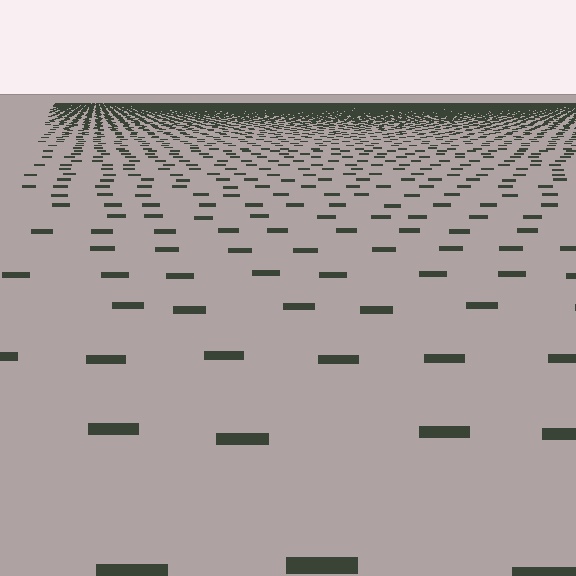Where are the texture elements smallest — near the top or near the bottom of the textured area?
Near the top.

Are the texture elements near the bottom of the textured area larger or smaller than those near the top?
Larger. Near the bottom, elements are closer to the viewer and appear at a bigger on-screen size.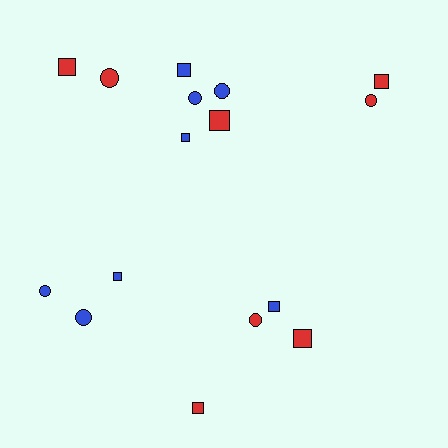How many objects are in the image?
There are 16 objects.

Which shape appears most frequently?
Square, with 9 objects.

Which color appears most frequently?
Blue, with 8 objects.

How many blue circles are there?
There are 4 blue circles.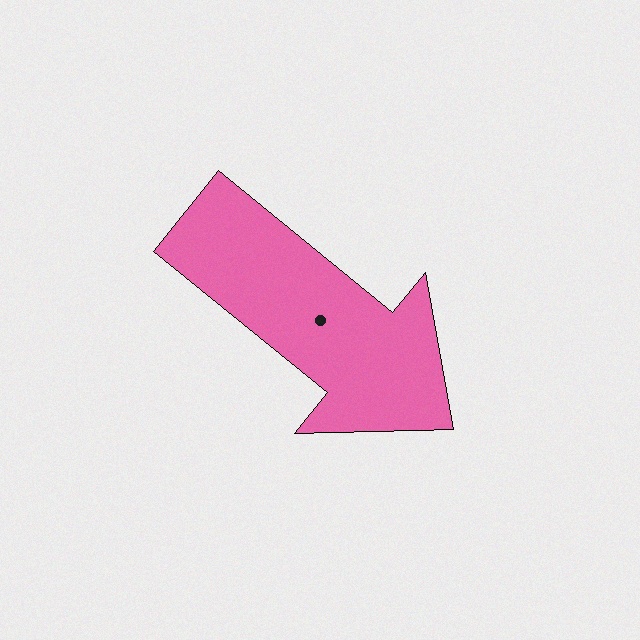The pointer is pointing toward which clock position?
Roughly 4 o'clock.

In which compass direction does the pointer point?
Southeast.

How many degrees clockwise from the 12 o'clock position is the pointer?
Approximately 129 degrees.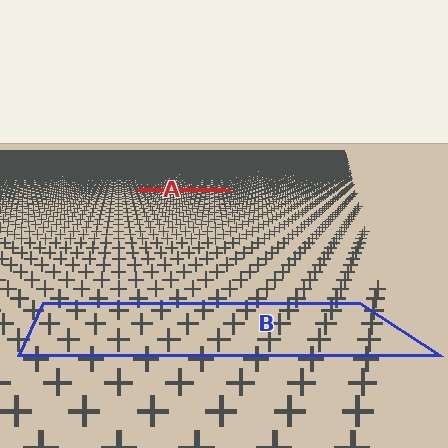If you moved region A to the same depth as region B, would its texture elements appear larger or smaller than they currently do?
They would appear larger. At a closer depth, the same texture elements are projected at a bigger on-screen size.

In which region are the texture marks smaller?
The texture marks are smaller in region A, because it is farther away.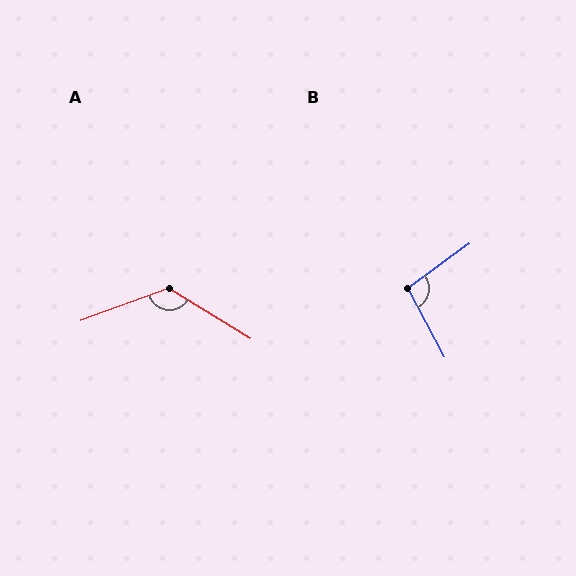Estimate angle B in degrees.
Approximately 98 degrees.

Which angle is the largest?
A, at approximately 129 degrees.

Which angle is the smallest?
B, at approximately 98 degrees.